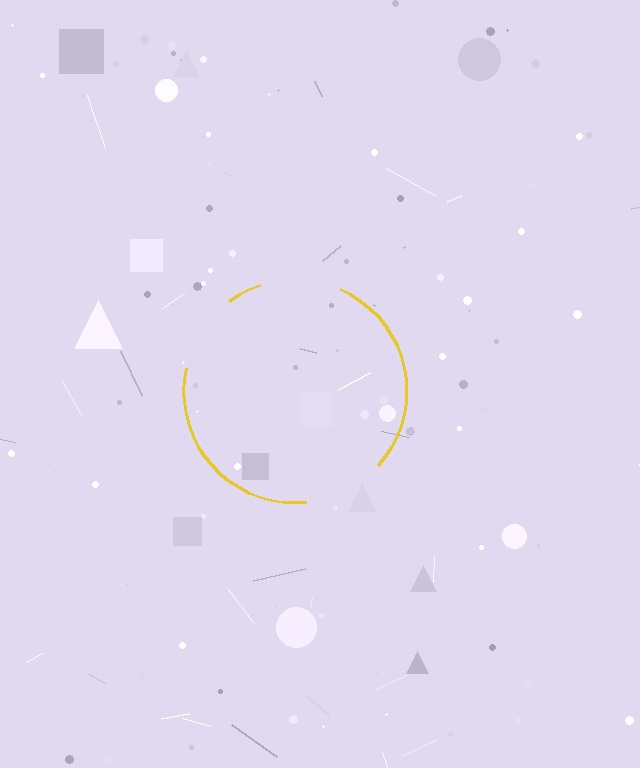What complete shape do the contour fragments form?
The contour fragments form a circle.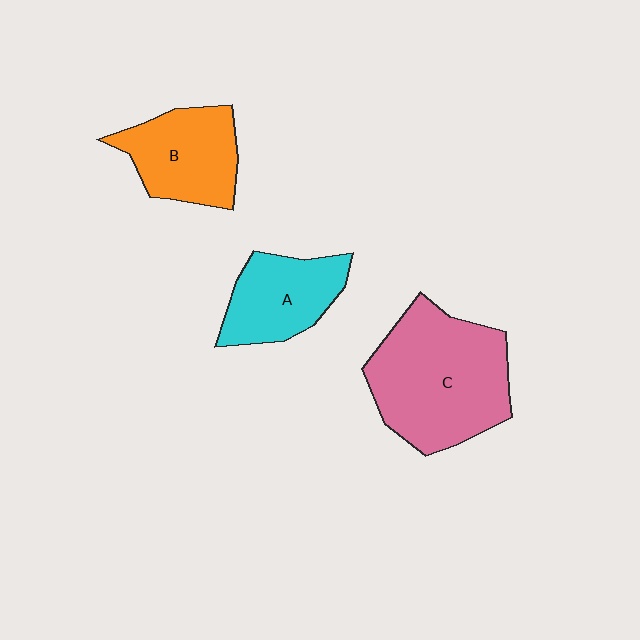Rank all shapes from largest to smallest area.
From largest to smallest: C (pink), B (orange), A (cyan).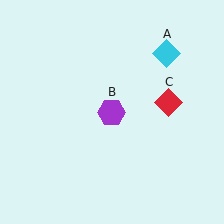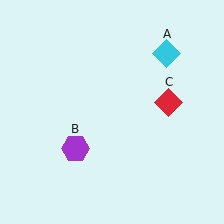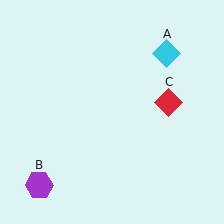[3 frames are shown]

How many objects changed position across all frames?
1 object changed position: purple hexagon (object B).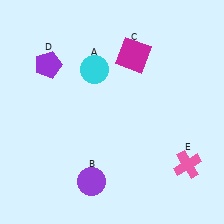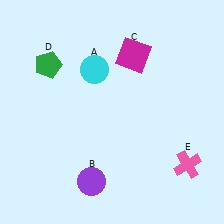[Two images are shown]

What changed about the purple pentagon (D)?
In Image 1, D is purple. In Image 2, it changed to green.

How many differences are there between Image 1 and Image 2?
There is 1 difference between the two images.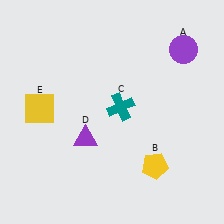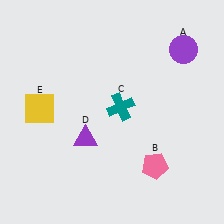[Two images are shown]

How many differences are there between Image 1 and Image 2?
There is 1 difference between the two images.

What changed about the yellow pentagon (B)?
In Image 1, B is yellow. In Image 2, it changed to pink.